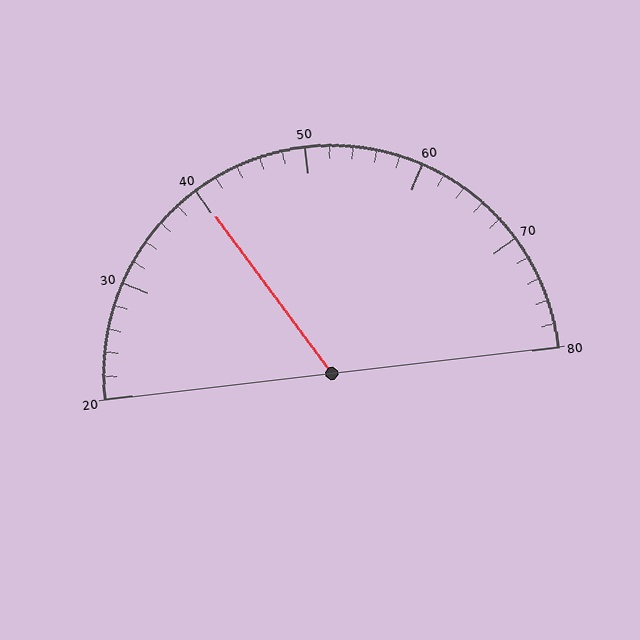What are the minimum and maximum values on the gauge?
The gauge ranges from 20 to 80.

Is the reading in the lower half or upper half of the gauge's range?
The reading is in the lower half of the range (20 to 80).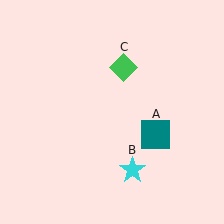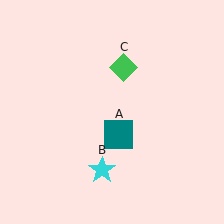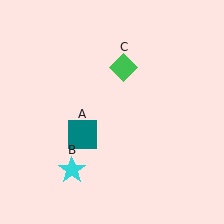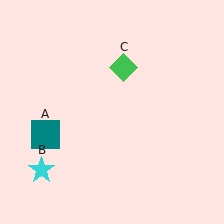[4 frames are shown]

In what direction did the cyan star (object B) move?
The cyan star (object B) moved left.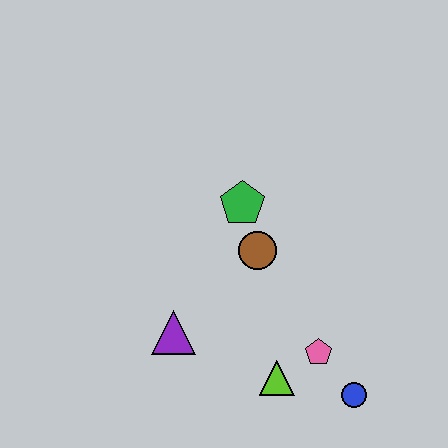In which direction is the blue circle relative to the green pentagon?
The blue circle is below the green pentagon.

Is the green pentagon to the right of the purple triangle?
Yes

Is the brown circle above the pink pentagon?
Yes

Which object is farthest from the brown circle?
The blue circle is farthest from the brown circle.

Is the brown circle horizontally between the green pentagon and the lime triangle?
Yes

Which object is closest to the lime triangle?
The pink pentagon is closest to the lime triangle.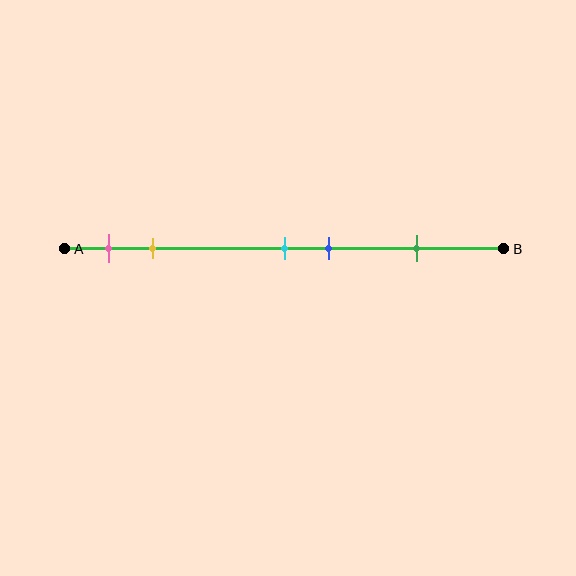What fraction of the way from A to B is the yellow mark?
The yellow mark is approximately 20% (0.2) of the way from A to B.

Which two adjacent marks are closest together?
The cyan and blue marks are the closest adjacent pair.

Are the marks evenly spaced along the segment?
No, the marks are not evenly spaced.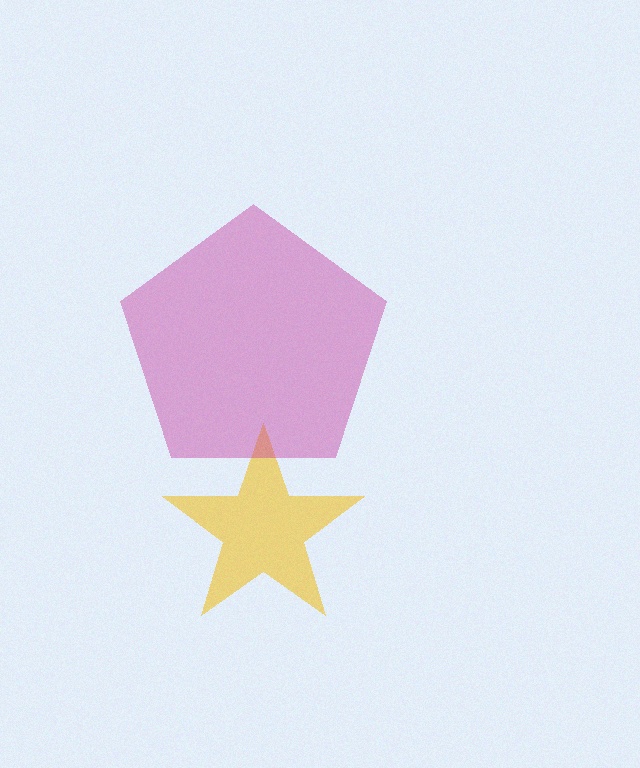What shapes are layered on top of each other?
The layered shapes are: a yellow star, a magenta pentagon.